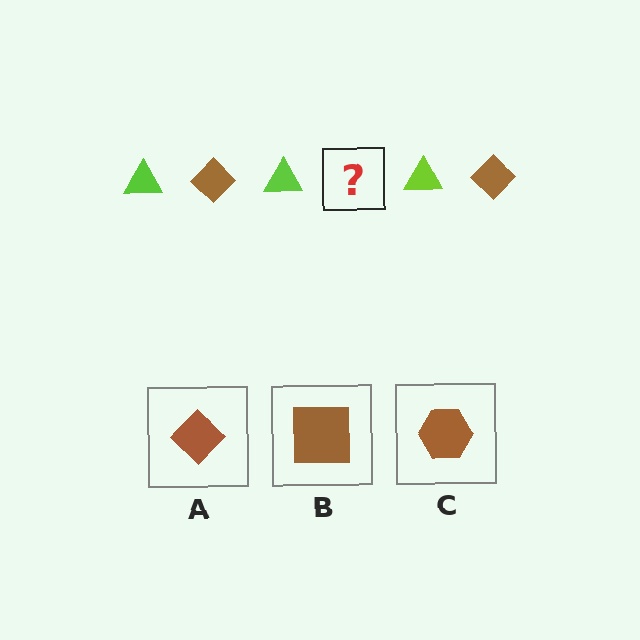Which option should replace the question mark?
Option A.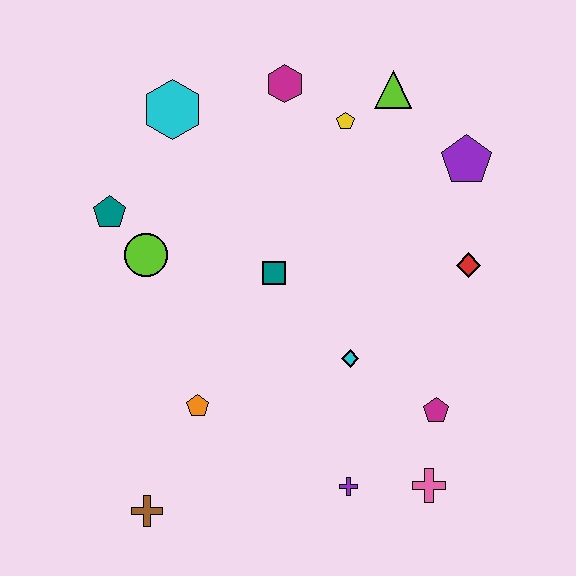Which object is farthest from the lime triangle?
The brown cross is farthest from the lime triangle.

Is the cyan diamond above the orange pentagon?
Yes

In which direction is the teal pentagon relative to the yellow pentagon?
The teal pentagon is to the left of the yellow pentagon.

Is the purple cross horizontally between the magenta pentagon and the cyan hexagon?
Yes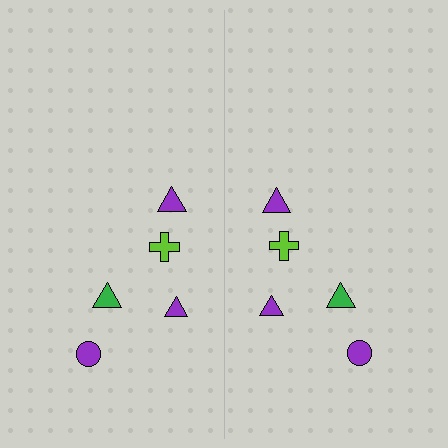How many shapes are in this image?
There are 10 shapes in this image.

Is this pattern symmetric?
Yes, this pattern has bilateral (reflection) symmetry.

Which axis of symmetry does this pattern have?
The pattern has a vertical axis of symmetry running through the center of the image.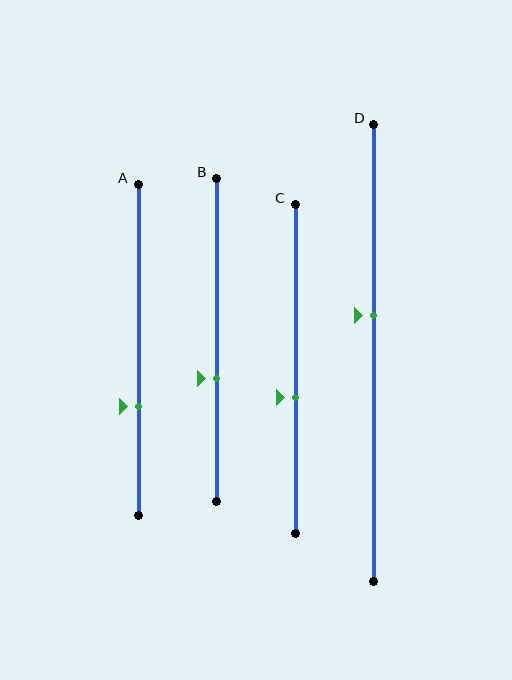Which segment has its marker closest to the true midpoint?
Segment D has its marker closest to the true midpoint.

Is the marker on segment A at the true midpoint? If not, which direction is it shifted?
No, the marker on segment A is shifted downward by about 17% of the segment length.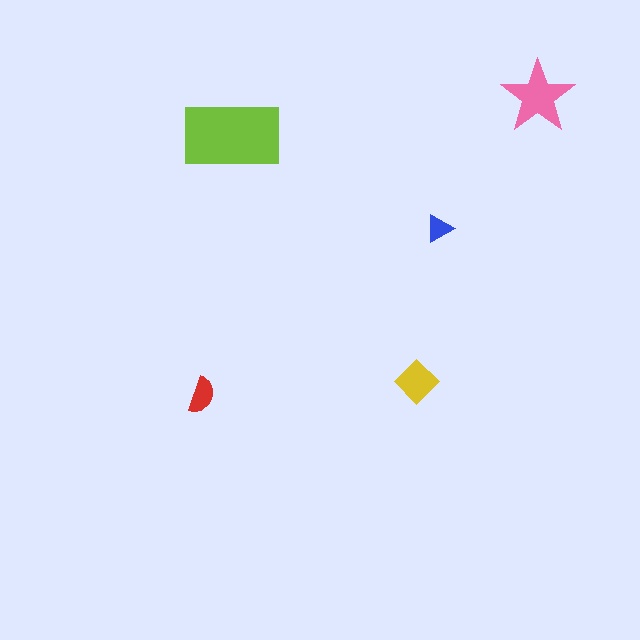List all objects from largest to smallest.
The lime rectangle, the pink star, the yellow diamond, the red semicircle, the blue triangle.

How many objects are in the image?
There are 5 objects in the image.